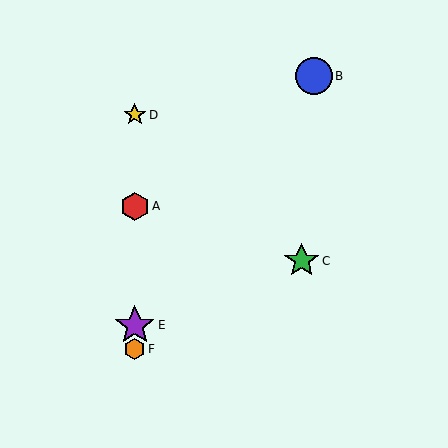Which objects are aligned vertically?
Objects A, D, E, F are aligned vertically.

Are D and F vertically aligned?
Yes, both are at x≈135.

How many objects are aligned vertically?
4 objects (A, D, E, F) are aligned vertically.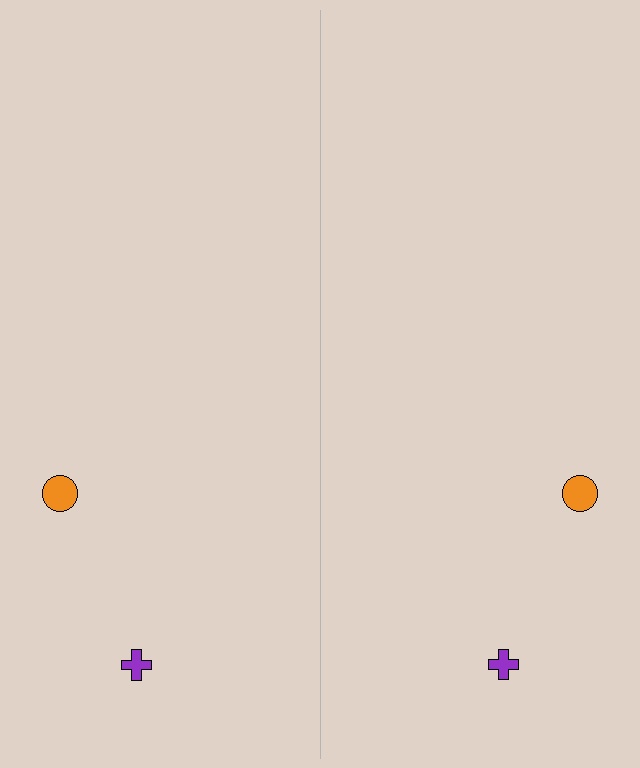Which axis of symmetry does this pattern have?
The pattern has a vertical axis of symmetry running through the center of the image.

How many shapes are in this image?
There are 4 shapes in this image.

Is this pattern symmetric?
Yes, this pattern has bilateral (reflection) symmetry.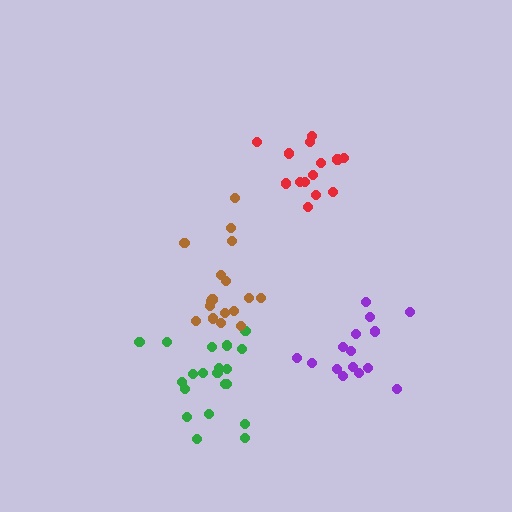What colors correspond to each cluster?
The clusters are colored: green, red, brown, purple.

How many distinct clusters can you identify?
There are 4 distinct clusters.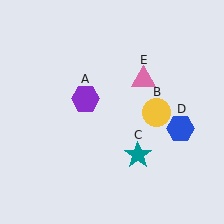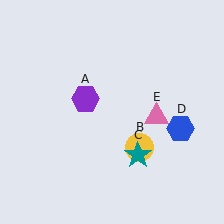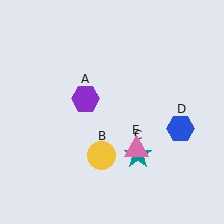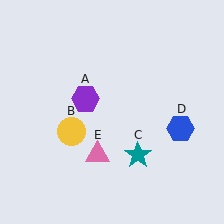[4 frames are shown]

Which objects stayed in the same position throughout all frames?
Purple hexagon (object A) and teal star (object C) and blue hexagon (object D) remained stationary.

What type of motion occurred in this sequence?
The yellow circle (object B), pink triangle (object E) rotated clockwise around the center of the scene.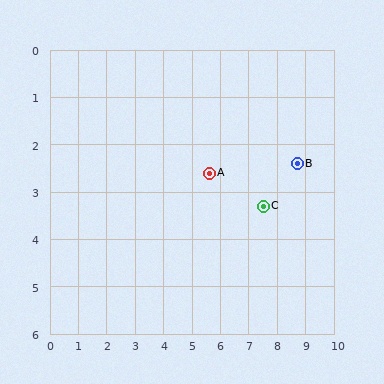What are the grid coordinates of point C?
Point C is at approximately (7.5, 3.3).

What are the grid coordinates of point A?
Point A is at approximately (5.6, 2.6).